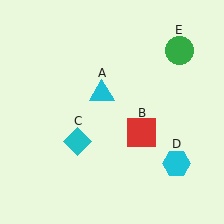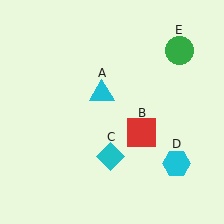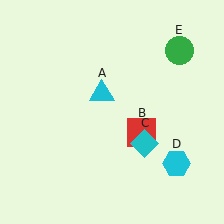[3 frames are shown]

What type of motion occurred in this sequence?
The cyan diamond (object C) rotated counterclockwise around the center of the scene.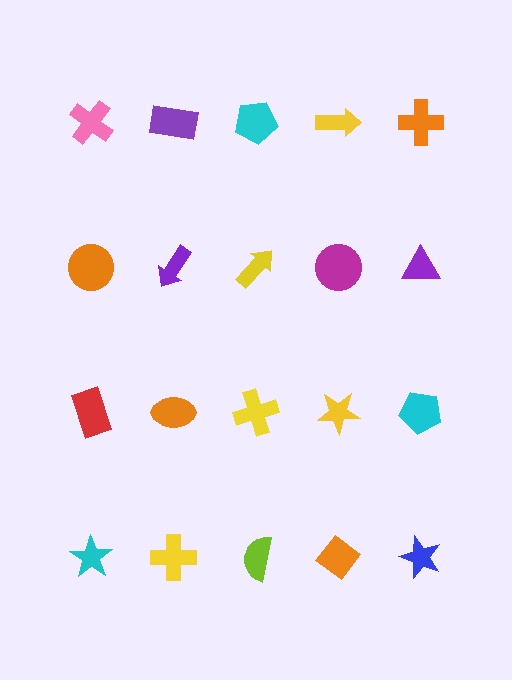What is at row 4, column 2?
A yellow cross.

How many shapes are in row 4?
5 shapes.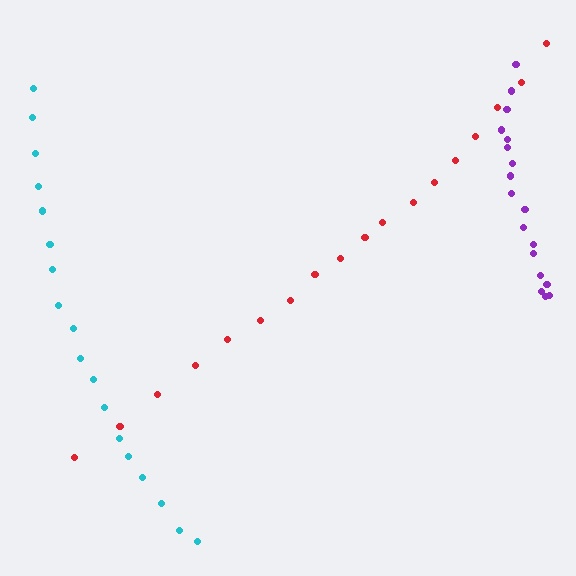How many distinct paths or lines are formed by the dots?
There are 3 distinct paths.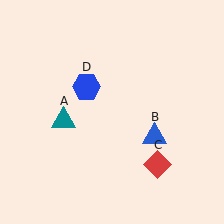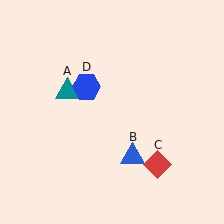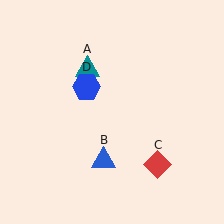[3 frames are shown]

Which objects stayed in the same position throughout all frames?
Red diamond (object C) and blue hexagon (object D) remained stationary.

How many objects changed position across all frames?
2 objects changed position: teal triangle (object A), blue triangle (object B).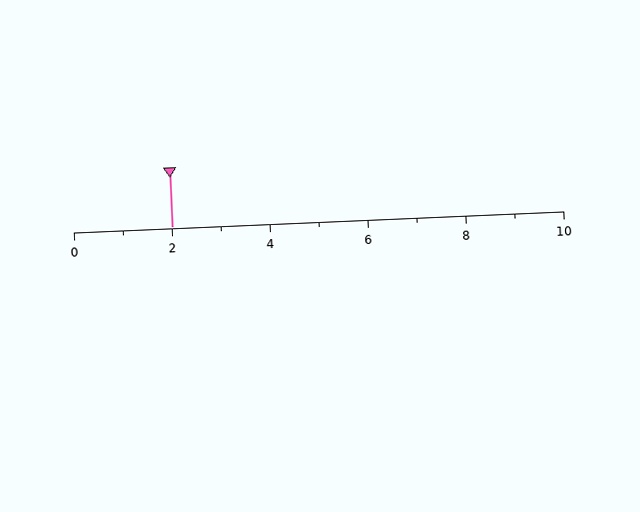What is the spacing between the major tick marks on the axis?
The major ticks are spaced 2 apart.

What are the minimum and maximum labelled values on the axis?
The axis runs from 0 to 10.